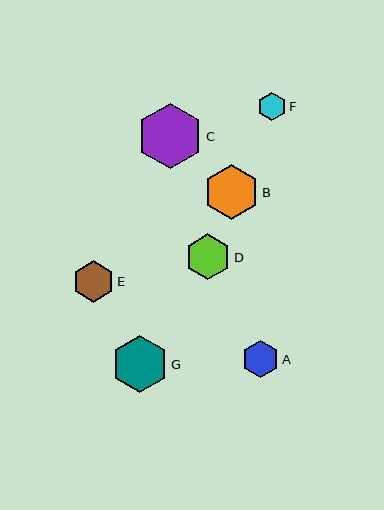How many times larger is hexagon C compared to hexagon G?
Hexagon C is approximately 1.2 times the size of hexagon G.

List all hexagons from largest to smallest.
From largest to smallest: C, G, B, D, E, A, F.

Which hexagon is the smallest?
Hexagon F is the smallest with a size of approximately 29 pixels.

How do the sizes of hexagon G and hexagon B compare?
Hexagon G and hexagon B are approximately the same size.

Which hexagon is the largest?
Hexagon C is the largest with a size of approximately 66 pixels.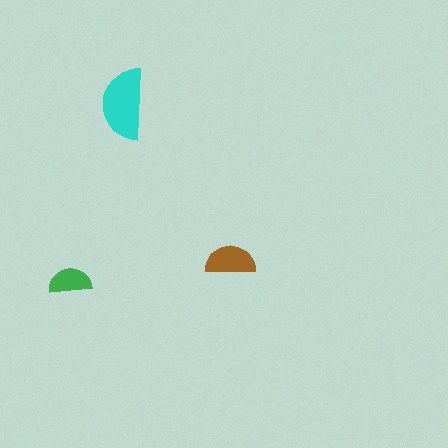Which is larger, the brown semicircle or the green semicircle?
The brown one.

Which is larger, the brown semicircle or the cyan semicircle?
The cyan one.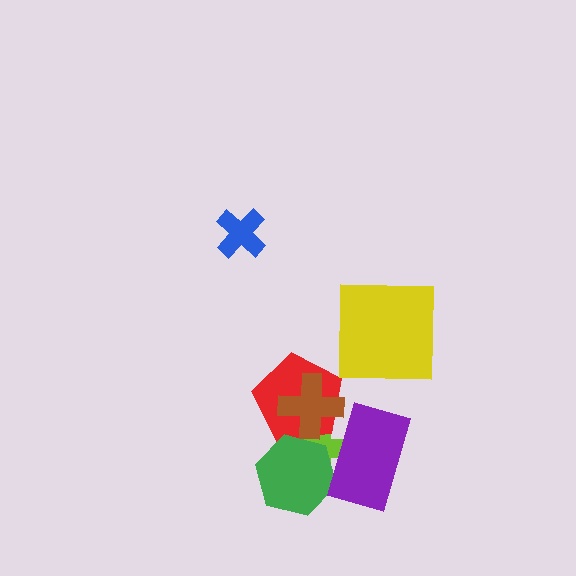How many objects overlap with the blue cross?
0 objects overlap with the blue cross.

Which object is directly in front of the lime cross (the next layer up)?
The red pentagon is directly in front of the lime cross.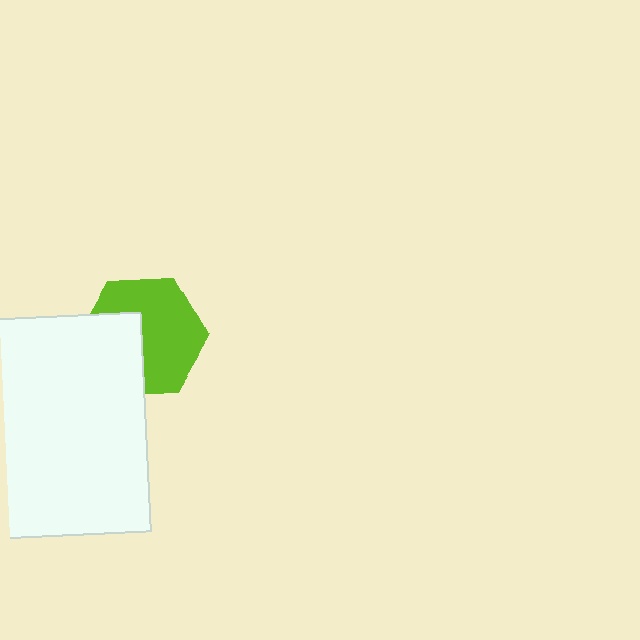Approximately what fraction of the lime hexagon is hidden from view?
Roughly 37% of the lime hexagon is hidden behind the white rectangle.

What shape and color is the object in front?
The object in front is a white rectangle.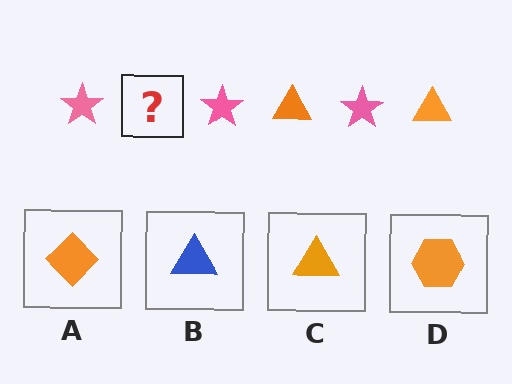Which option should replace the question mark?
Option C.